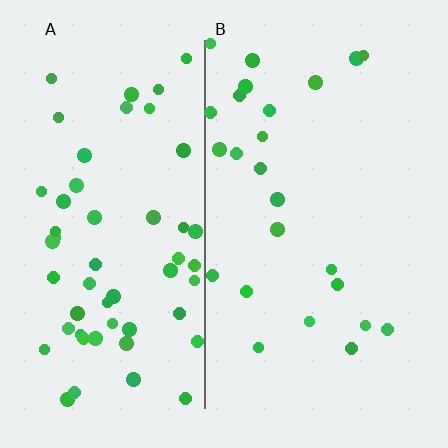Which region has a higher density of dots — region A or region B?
A (the left).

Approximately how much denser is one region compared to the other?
Approximately 2.1× — region A over region B.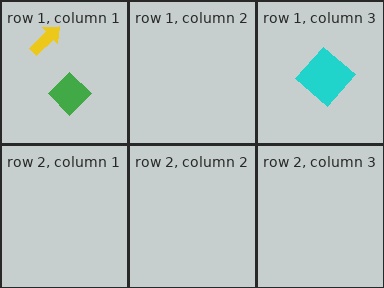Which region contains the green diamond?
The row 1, column 1 region.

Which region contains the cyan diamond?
The row 1, column 3 region.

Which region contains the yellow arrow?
The row 1, column 1 region.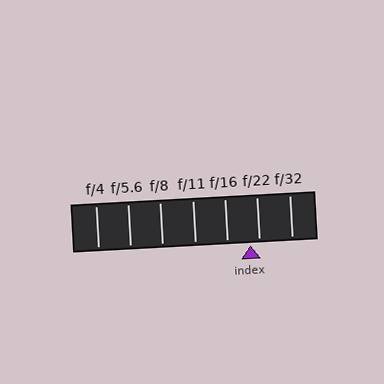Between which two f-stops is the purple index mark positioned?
The index mark is between f/16 and f/22.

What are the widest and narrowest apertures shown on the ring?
The widest aperture shown is f/4 and the narrowest is f/32.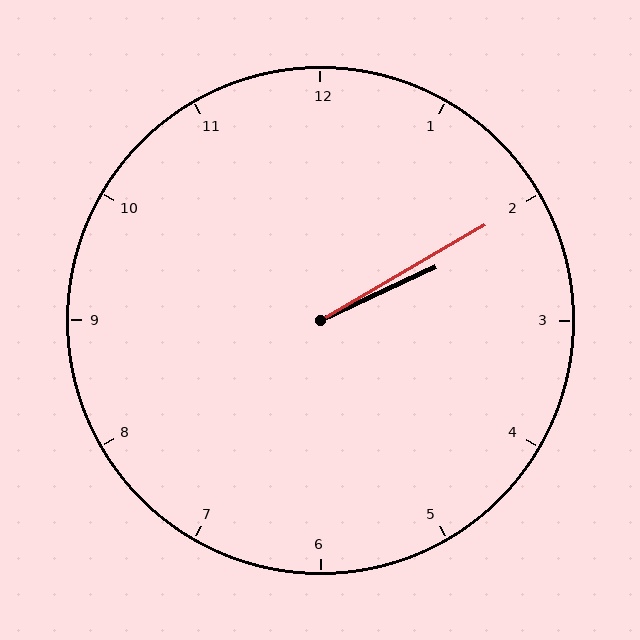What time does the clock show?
2:10.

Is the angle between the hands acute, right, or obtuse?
It is acute.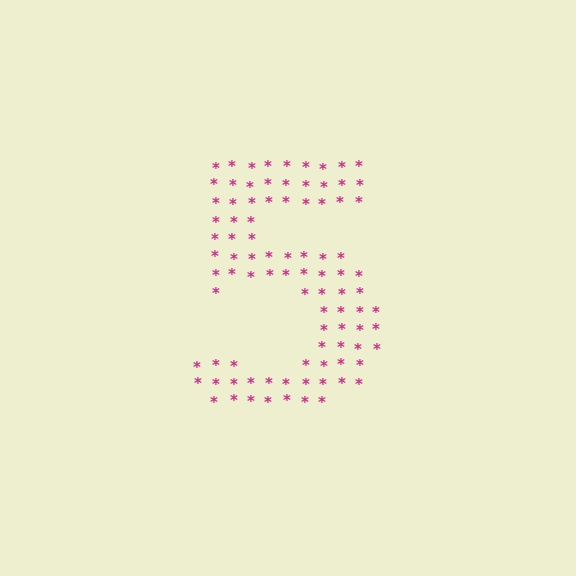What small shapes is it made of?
It is made of small asterisks.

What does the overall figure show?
The overall figure shows the digit 5.